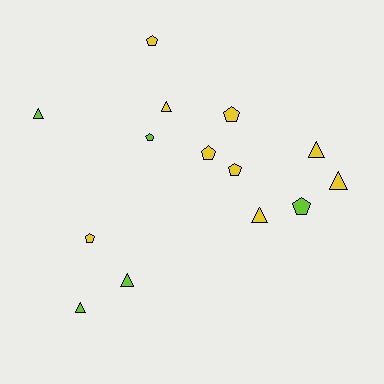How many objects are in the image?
There are 14 objects.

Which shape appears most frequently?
Pentagon, with 7 objects.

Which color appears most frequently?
Yellow, with 9 objects.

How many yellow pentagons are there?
There are 5 yellow pentagons.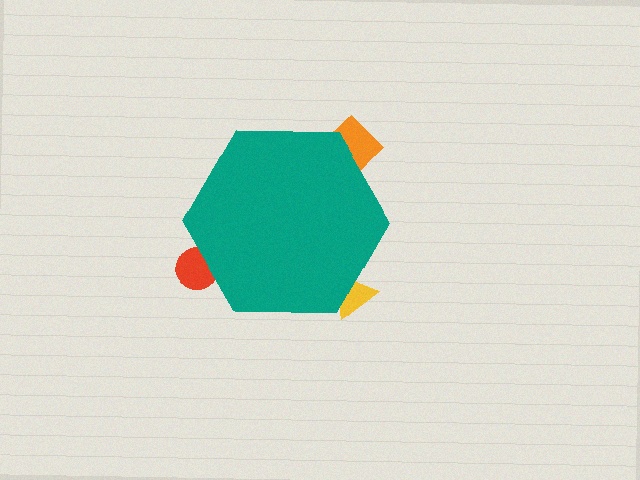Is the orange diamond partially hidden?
Yes, the orange diamond is partially hidden behind the teal hexagon.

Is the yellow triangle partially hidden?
Yes, the yellow triangle is partially hidden behind the teal hexagon.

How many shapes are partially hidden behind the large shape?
3 shapes are partially hidden.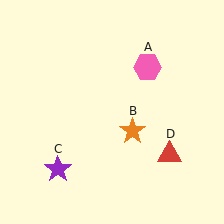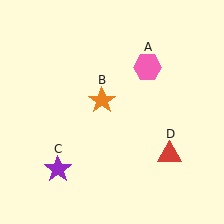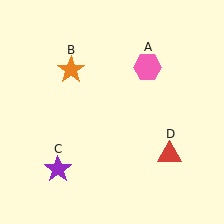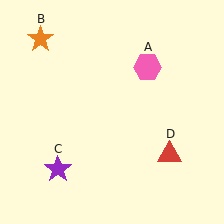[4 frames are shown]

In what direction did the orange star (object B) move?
The orange star (object B) moved up and to the left.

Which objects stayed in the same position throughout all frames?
Pink hexagon (object A) and purple star (object C) and red triangle (object D) remained stationary.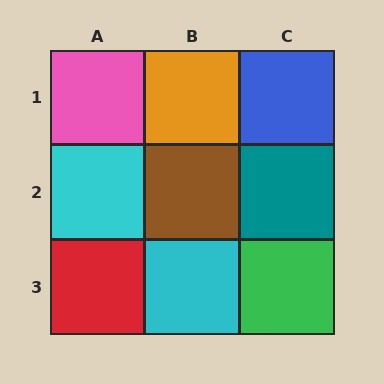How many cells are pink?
1 cell is pink.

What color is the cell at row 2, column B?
Brown.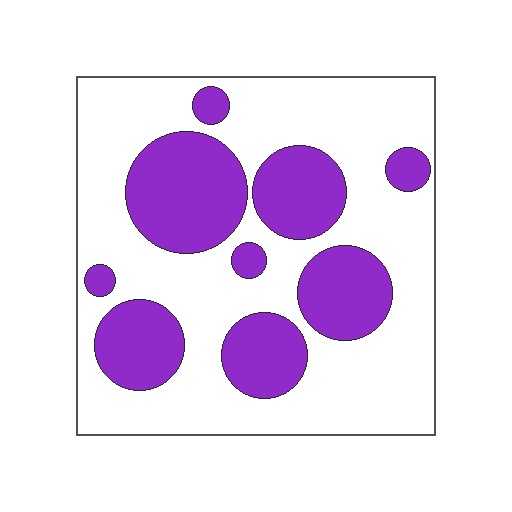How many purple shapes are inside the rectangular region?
9.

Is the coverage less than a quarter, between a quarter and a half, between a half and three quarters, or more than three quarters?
Between a quarter and a half.